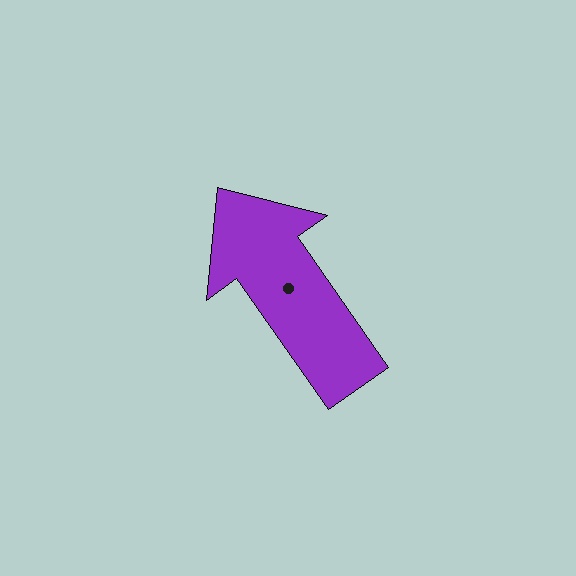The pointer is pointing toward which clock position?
Roughly 11 o'clock.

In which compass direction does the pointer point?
Northwest.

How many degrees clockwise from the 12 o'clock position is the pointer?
Approximately 325 degrees.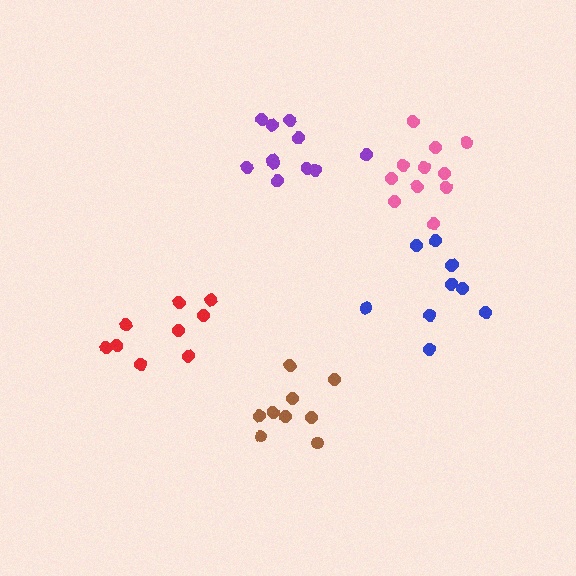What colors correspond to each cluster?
The clusters are colored: blue, purple, red, brown, pink.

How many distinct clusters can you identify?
There are 5 distinct clusters.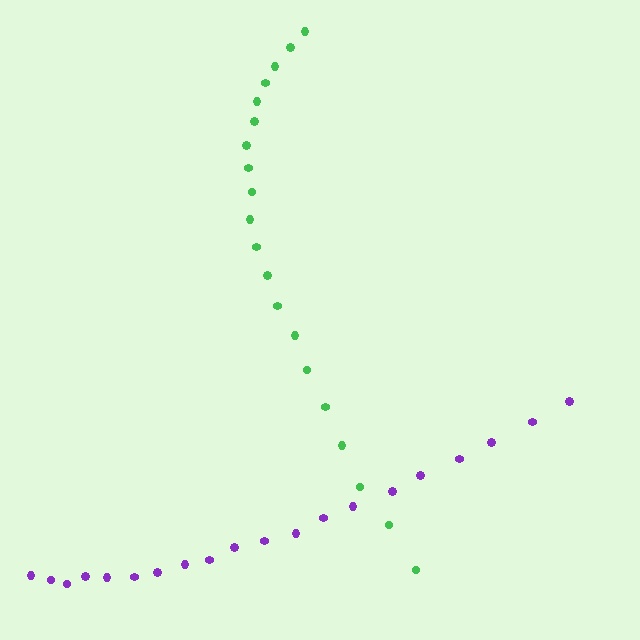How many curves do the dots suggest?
There are 2 distinct paths.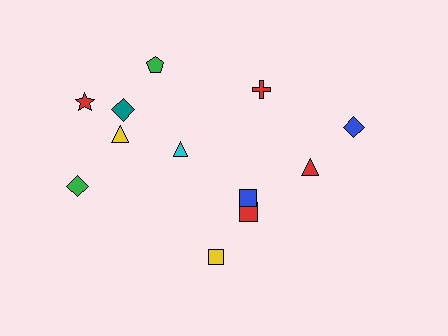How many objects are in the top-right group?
There are 3 objects.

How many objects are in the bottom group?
There are 3 objects.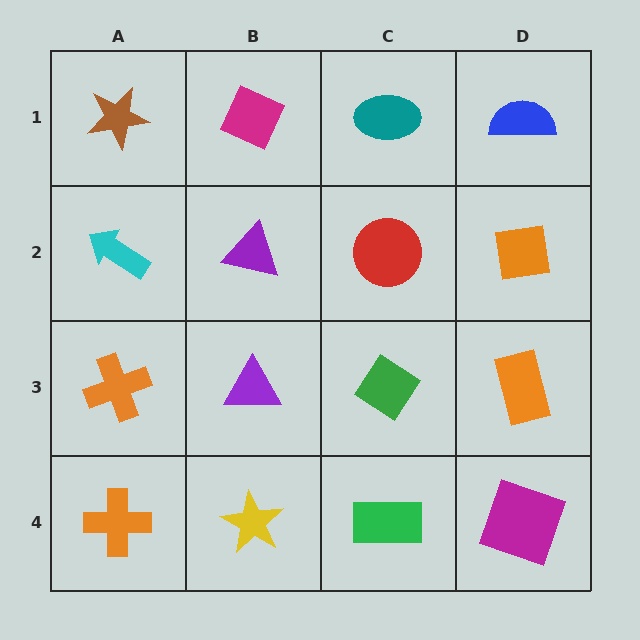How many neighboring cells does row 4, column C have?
3.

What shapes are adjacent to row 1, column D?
An orange square (row 2, column D), a teal ellipse (row 1, column C).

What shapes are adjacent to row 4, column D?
An orange rectangle (row 3, column D), a green rectangle (row 4, column C).